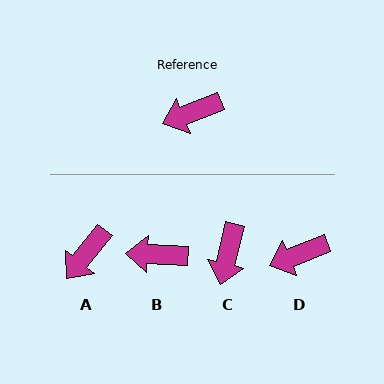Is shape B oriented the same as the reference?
No, it is off by about 24 degrees.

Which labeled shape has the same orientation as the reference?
D.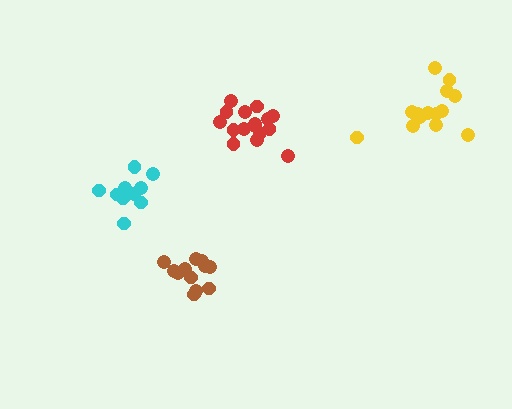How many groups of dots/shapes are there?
There are 4 groups.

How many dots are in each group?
Group 1: 11 dots, Group 2: 14 dots, Group 3: 16 dots, Group 4: 12 dots (53 total).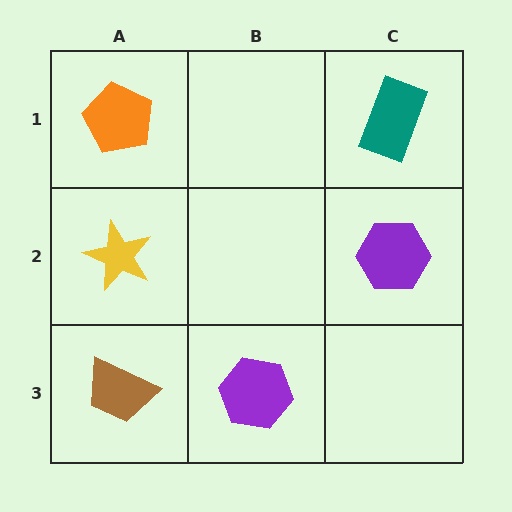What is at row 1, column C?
A teal rectangle.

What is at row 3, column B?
A purple hexagon.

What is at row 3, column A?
A brown trapezoid.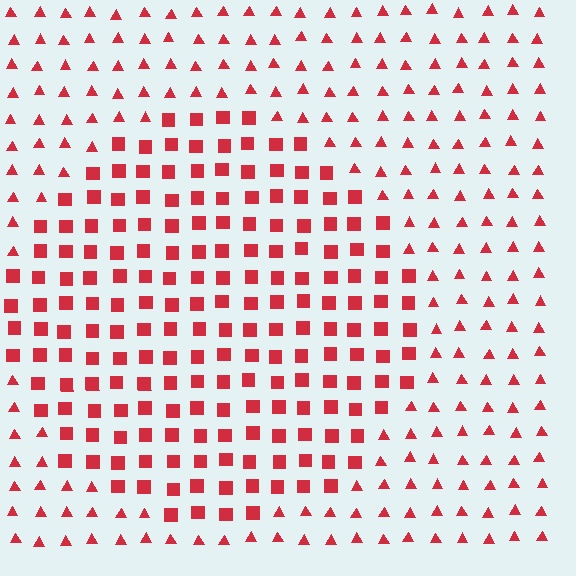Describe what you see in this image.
The image is filled with small red elements arranged in a uniform grid. A circle-shaped region contains squares, while the surrounding area contains triangles. The boundary is defined purely by the change in element shape.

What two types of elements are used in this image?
The image uses squares inside the circle region and triangles outside it.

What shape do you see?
I see a circle.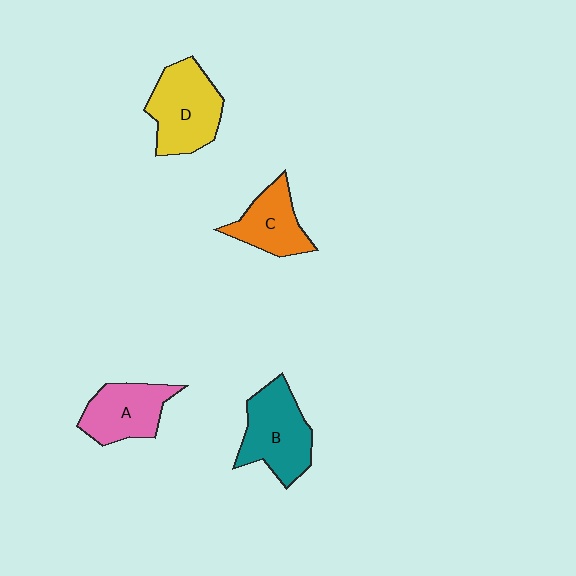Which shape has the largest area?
Shape D (yellow).